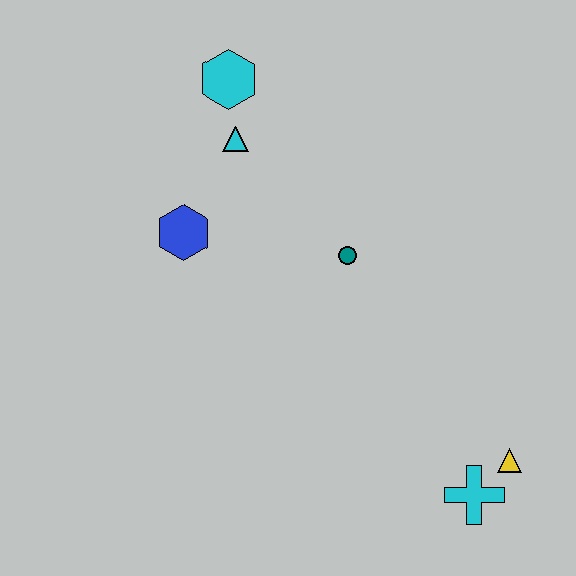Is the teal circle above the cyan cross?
Yes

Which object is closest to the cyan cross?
The yellow triangle is closest to the cyan cross.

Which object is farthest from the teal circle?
The cyan cross is farthest from the teal circle.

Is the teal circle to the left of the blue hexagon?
No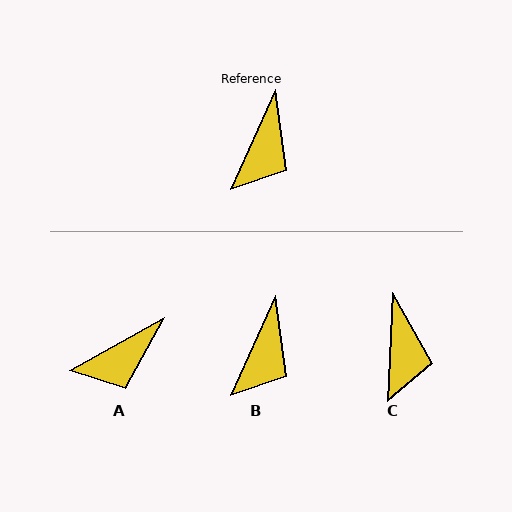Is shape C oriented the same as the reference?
No, it is off by about 21 degrees.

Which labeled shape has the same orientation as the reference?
B.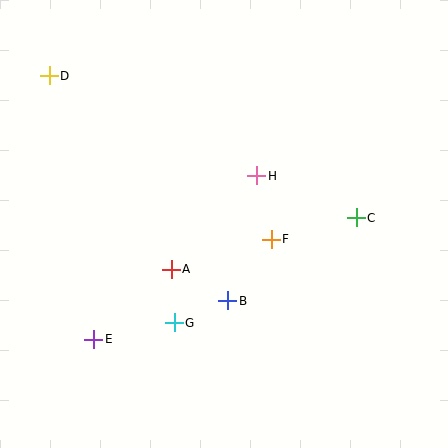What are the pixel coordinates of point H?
Point H is at (257, 176).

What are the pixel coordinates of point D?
Point D is at (49, 76).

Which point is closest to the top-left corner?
Point D is closest to the top-left corner.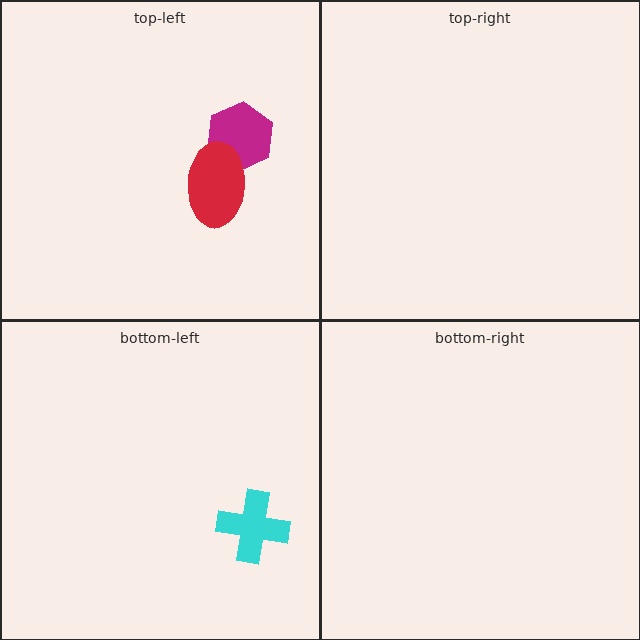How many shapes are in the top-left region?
2.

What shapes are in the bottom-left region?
The cyan cross.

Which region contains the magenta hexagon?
The top-left region.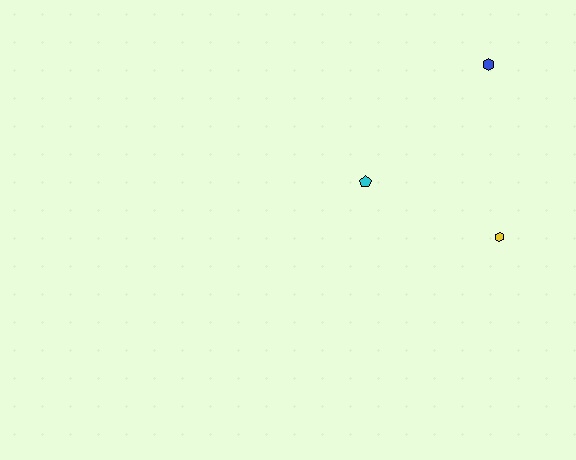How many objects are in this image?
There are 3 objects.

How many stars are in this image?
There are no stars.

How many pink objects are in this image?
There are no pink objects.